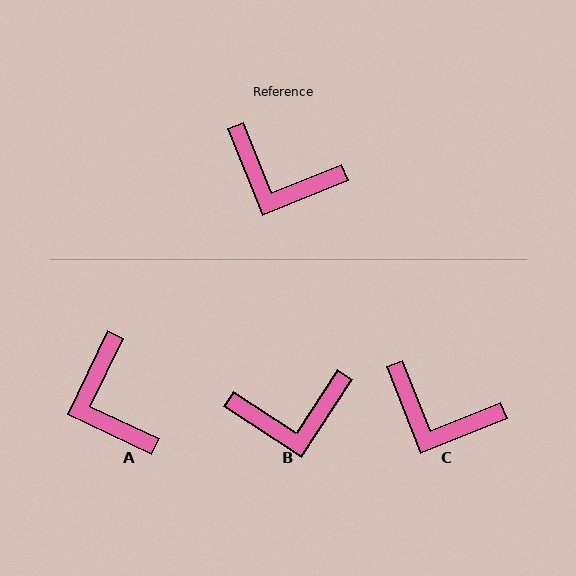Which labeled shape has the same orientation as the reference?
C.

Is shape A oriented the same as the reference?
No, it is off by about 47 degrees.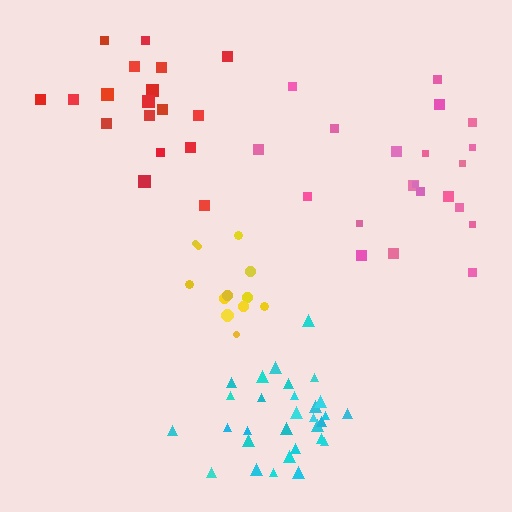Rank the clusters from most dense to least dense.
cyan, yellow, red, pink.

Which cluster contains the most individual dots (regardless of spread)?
Cyan (30).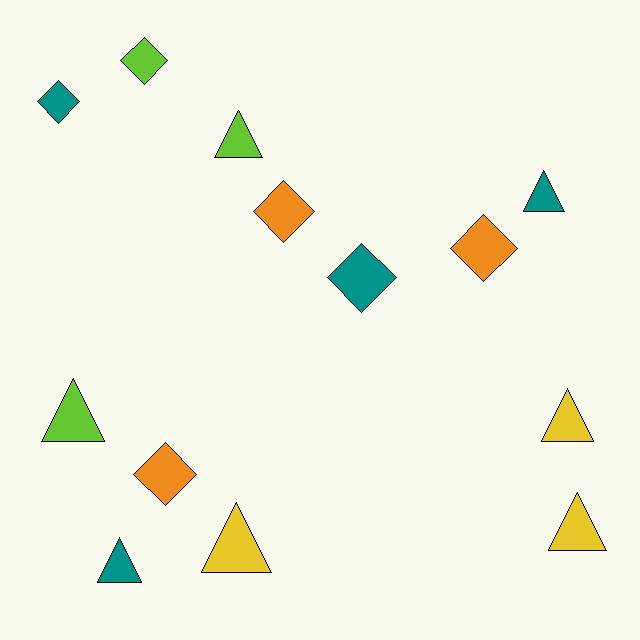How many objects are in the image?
There are 13 objects.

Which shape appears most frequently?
Triangle, with 7 objects.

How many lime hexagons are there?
There are no lime hexagons.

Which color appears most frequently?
Teal, with 4 objects.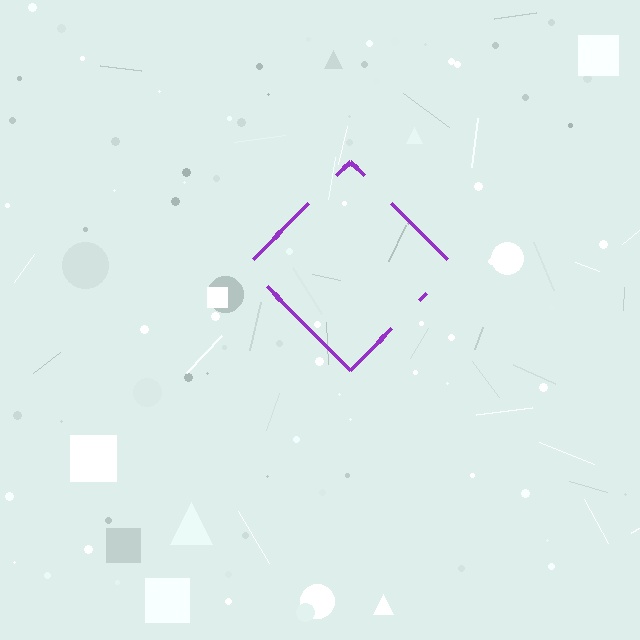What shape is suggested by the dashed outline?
The dashed outline suggests a diamond.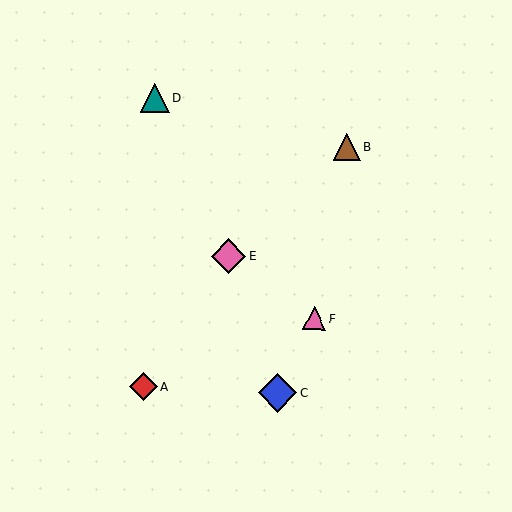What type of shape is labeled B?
Shape B is a brown triangle.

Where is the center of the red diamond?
The center of the red diamond is at (143, 387).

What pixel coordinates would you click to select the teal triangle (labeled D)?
Click at (155, 98) to select the teal triangle D.